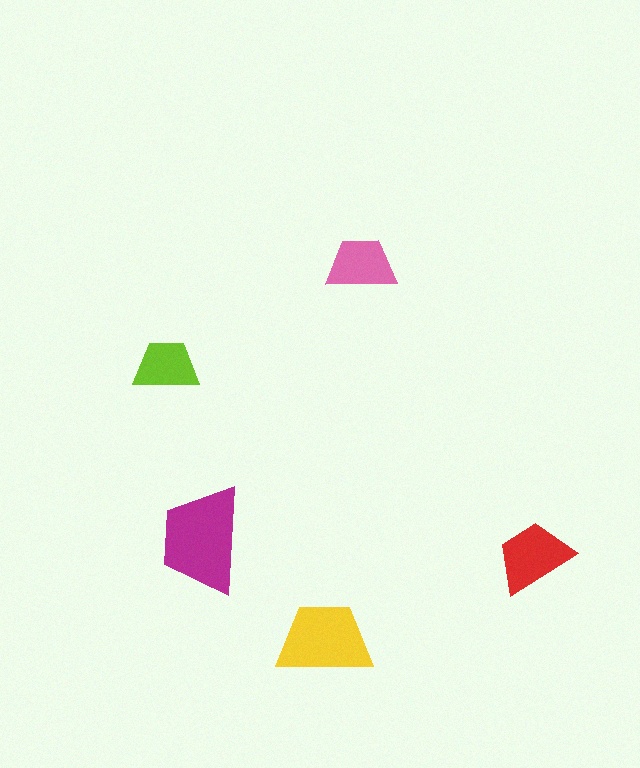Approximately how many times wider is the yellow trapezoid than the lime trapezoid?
About 1.5 times wider.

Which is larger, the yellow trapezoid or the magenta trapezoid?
The magenta one.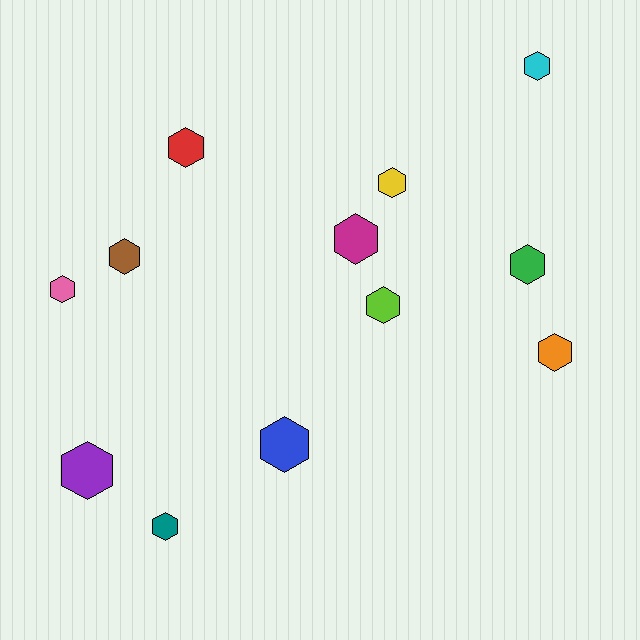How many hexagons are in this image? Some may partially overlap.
There are 12 hexagons.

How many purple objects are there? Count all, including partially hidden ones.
There is 1 purple object.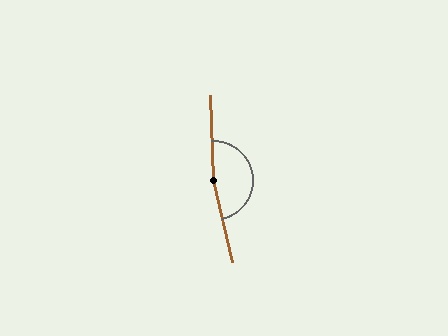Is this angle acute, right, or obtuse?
It is obtuse.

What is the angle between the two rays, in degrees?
Approximately 168 degrees.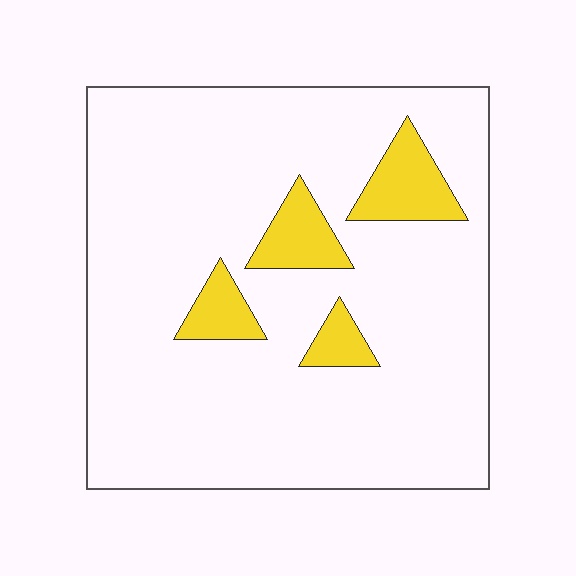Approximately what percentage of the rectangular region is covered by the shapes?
Approximately 10%.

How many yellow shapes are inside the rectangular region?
4.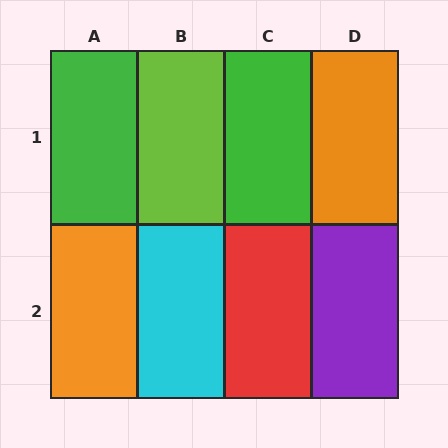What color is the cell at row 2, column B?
Cyan.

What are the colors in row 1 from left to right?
Green, lime, green, orange.